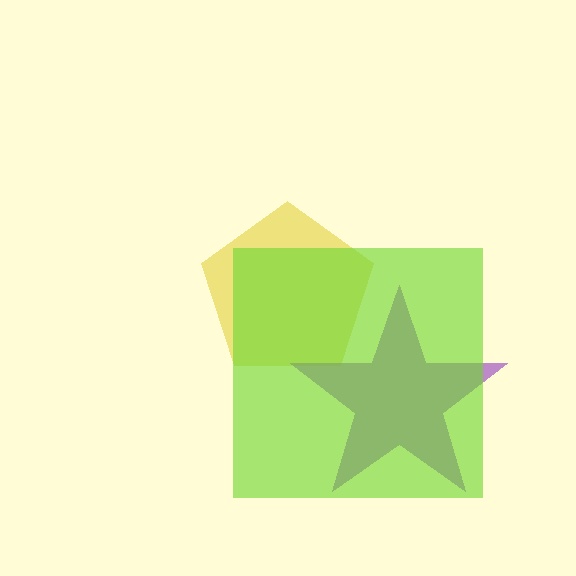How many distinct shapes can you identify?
There are 3 distinct shapes: a yellow pentagon, a purple star, a lime square.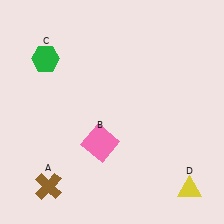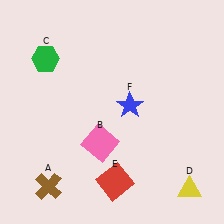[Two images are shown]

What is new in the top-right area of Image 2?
A blue star (F) was added in the top-right area of Image 2.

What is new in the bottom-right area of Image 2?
A red square (E) was added in the bottom-right area of Image 2.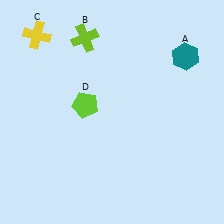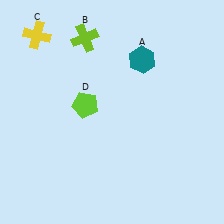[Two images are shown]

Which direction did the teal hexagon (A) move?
The teal hexagon (A) moved left.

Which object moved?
The teal hexagon (A) moved left.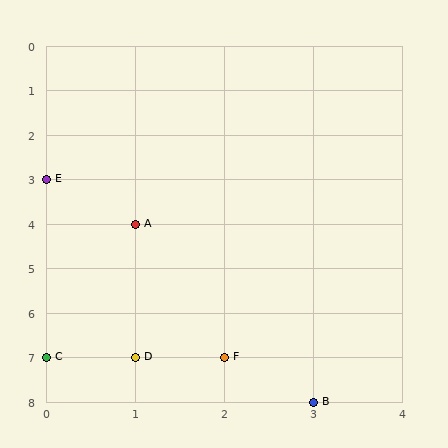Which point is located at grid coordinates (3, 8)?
Point B is at (3, 8).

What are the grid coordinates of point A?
Point A is at grid coordinates (1, 4).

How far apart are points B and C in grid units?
Points B and C are 3 columns and 1 row apart (about 3.2 grid units diagonally).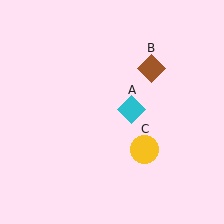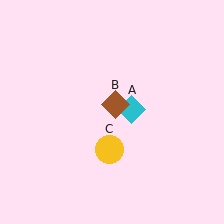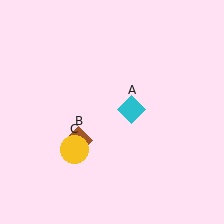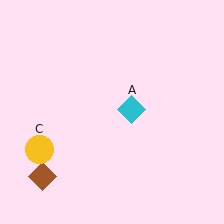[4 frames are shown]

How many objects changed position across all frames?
2 objects changed position: brown diamond (object B), yellow circle (object C).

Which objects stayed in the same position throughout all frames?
Cyan diamond (object A) remained stationary.